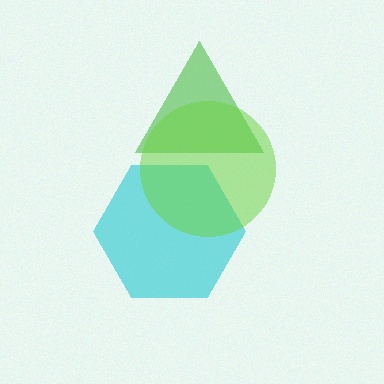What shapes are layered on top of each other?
The layered shapes are: a green triangle, a cyan hexagon, a lime circle.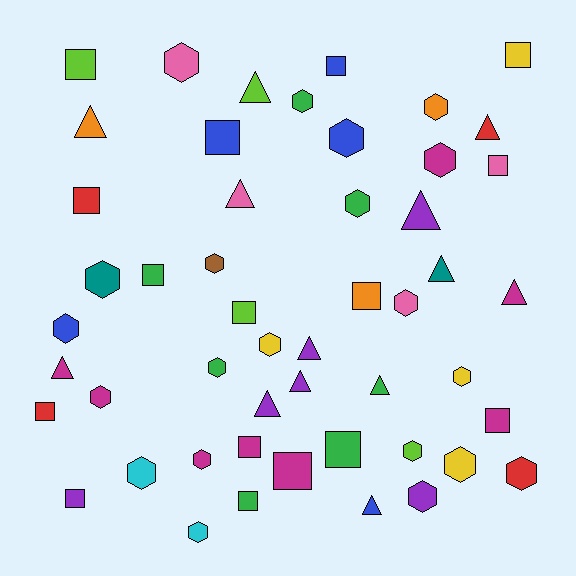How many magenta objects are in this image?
There are 8 magenta objects.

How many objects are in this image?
There are 50 objects.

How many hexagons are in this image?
There are 21 hexagons.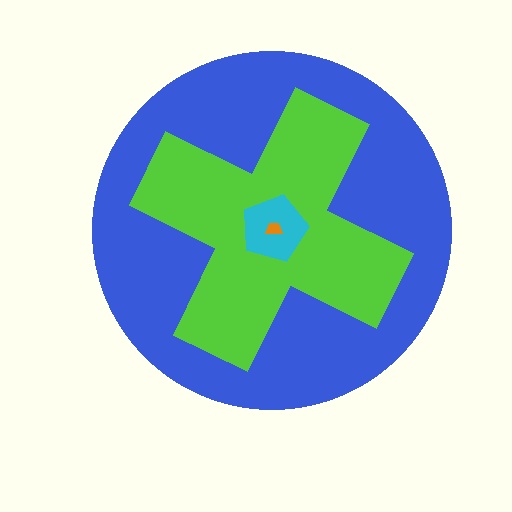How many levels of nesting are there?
4.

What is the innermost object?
The orange trapezoid.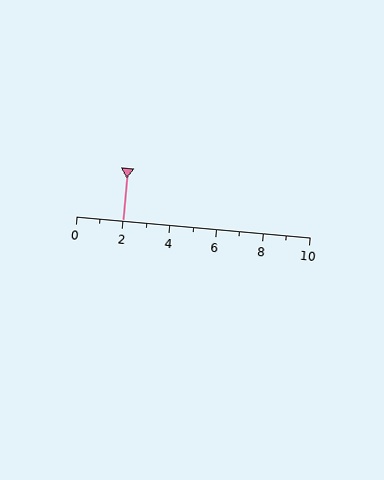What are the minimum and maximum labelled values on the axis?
The axis runs from 0 to 10.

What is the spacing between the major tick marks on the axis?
The major ticks are spaced 2 apart.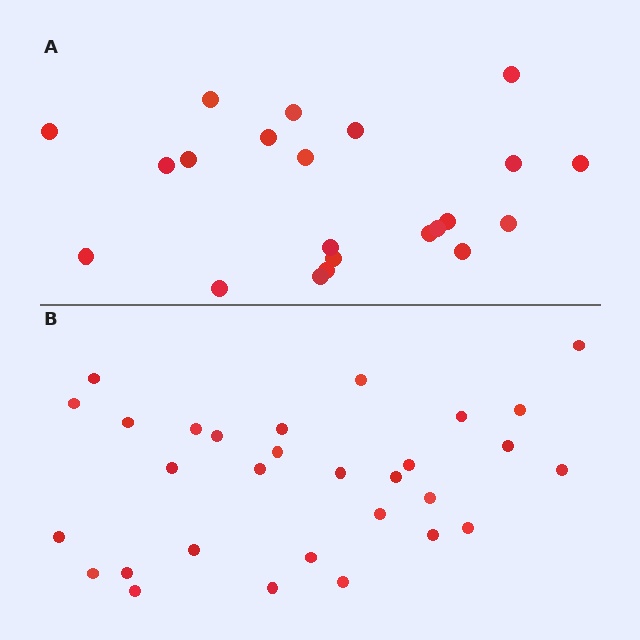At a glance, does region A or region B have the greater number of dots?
Region B (the bottom region) has more dots.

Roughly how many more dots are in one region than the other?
Region B has roughly 8 or so more dots than region A.